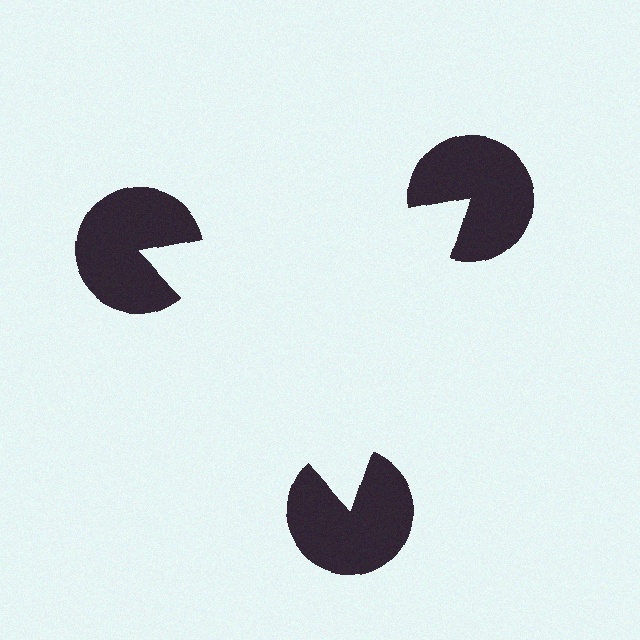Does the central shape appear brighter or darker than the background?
It typically appears slightly brighter than the background, even though no actual brightness change is drawn.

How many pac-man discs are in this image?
There are 3 — one at each vertex of the illusory triangle.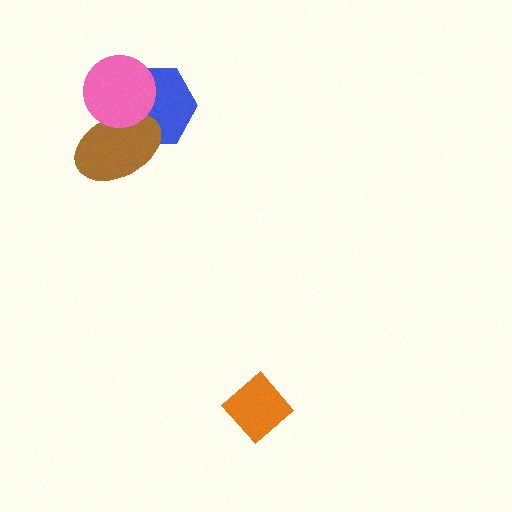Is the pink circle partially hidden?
No, no other shape covers it.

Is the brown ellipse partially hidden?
Yes, it is partially covered by another shape.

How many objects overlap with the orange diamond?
0 objects overlap with the orange diamond.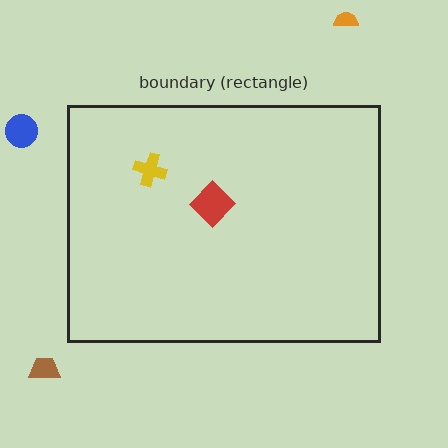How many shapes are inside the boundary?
2 inside, 3 outside.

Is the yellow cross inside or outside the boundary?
Inside.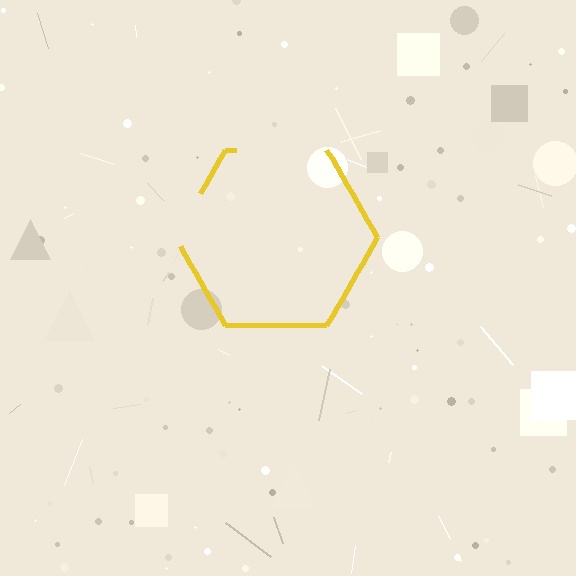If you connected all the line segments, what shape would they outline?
They would outline a hexagon.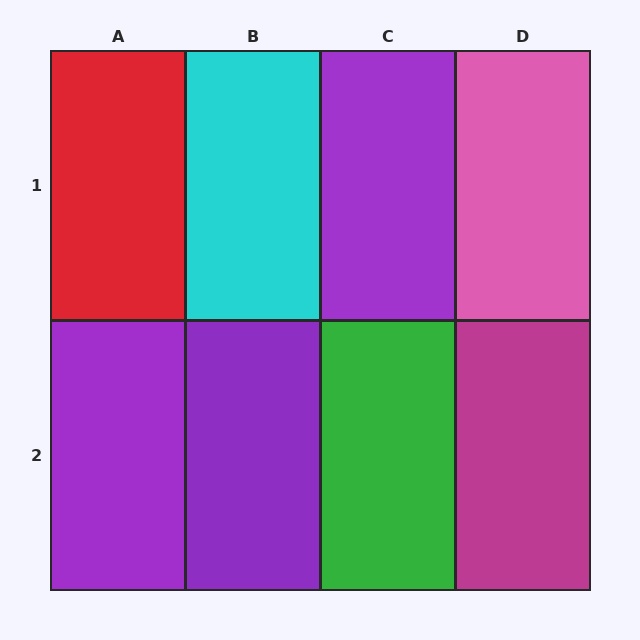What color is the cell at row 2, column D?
Magenta.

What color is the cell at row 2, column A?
Purple.